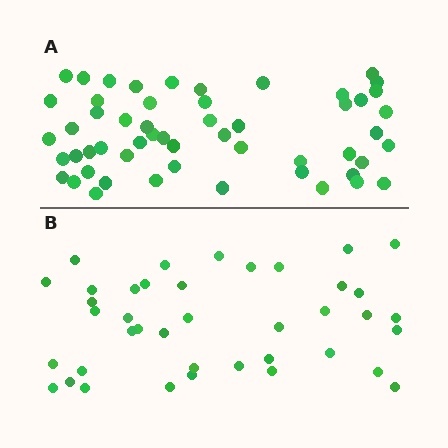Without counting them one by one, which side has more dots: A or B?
Region A (the top region) has more dots.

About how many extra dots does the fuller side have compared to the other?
Region A has approximately 15 more dots than region B.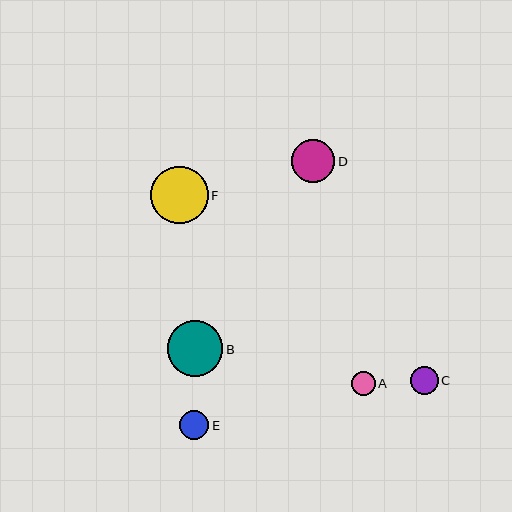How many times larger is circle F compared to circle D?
Circle F is approximately 1.3 times the size of circle D.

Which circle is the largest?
Circle F is the largest with a size of approximately 57 pixels.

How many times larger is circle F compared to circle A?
Circle F is approximately 2.4 times the size of circle A.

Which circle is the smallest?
Circle A is the smallest with a size of approximately 24 pixels.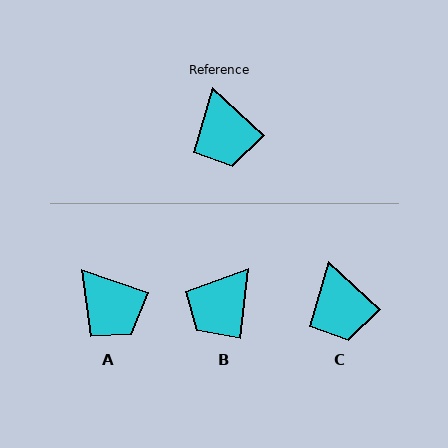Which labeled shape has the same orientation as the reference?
C.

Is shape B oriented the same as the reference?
No, it is off by about 54 degrees.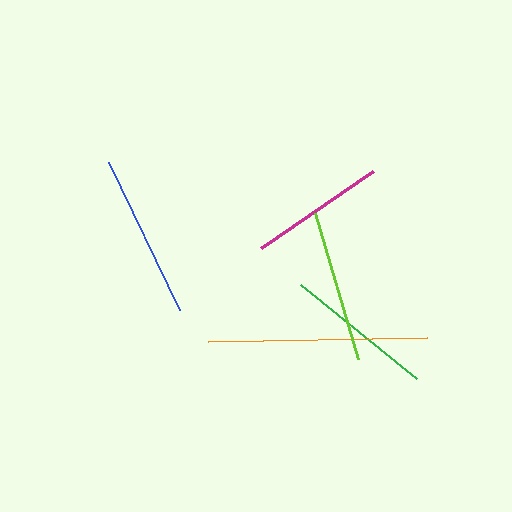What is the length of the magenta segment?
The magenta segment is approximately 135 pixels long.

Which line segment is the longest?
The orange line is the longest at approximately 219 pixels.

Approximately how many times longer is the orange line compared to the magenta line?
The orange line is approximately 1.6 times the length of the magenta line.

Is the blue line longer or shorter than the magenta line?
The blue line is longer than the magenta line.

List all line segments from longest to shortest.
From longest to shortest: orange, blue, lime, green, magenta.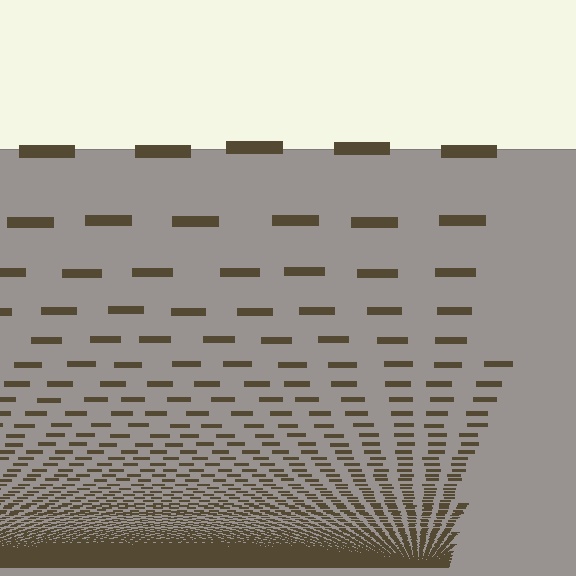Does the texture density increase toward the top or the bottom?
Density increases toward the bottom.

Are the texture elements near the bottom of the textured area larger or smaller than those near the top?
Smaller. The gradient is inverted — elements near the bottom are smaller and denser.